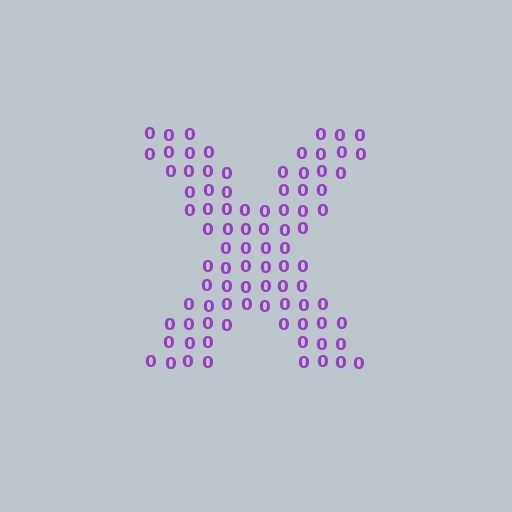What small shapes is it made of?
It is made of small digit 0's.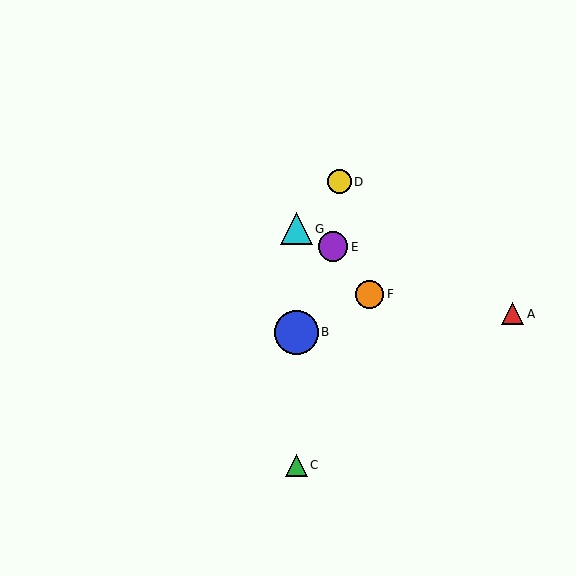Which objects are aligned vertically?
Objects B, C, G are aligned vertically.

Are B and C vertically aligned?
Yes, both are at x≈296.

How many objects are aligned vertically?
3 objects (B, C, G) are aligned vertically.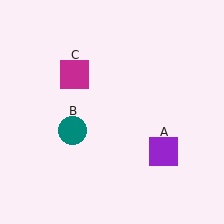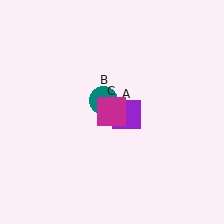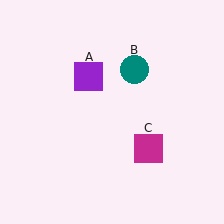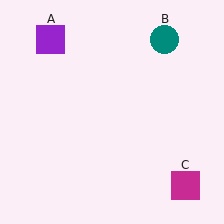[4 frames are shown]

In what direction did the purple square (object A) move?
The purple square (object A) moved up and to the left.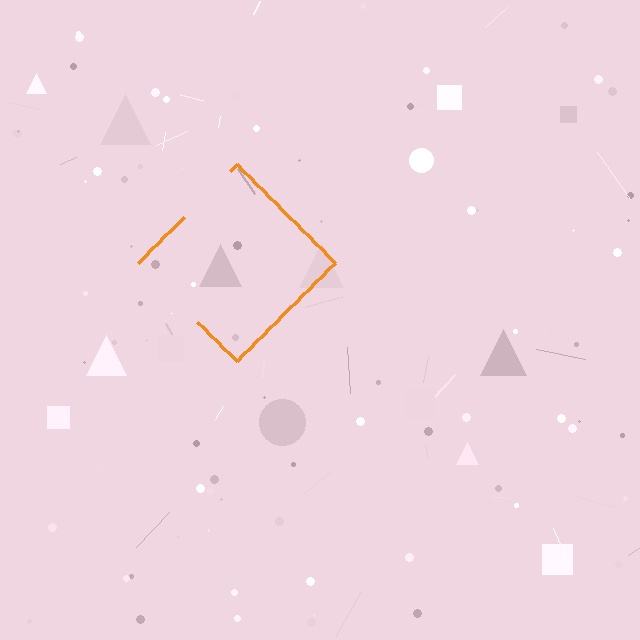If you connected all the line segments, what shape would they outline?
They would outline a diamond.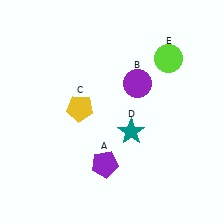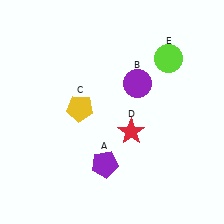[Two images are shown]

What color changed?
The star (D) changed from teal in Image 1 to red in Image 2.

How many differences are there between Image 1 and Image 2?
There is 1 difference between the two images.